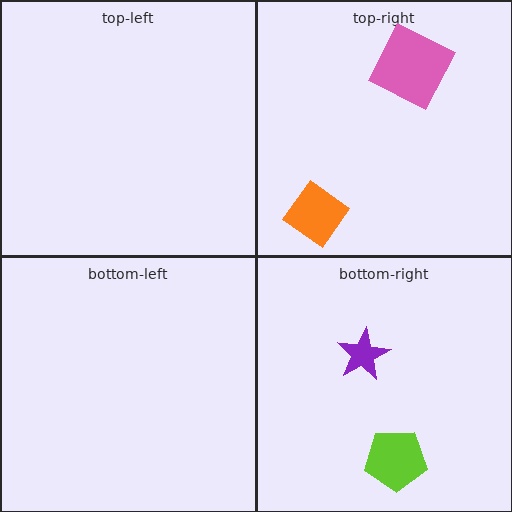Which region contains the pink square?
The top-right region.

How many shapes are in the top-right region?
2.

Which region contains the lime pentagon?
The bottom-right region.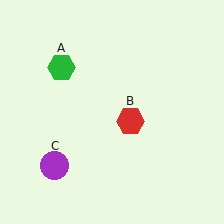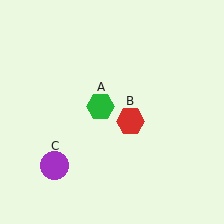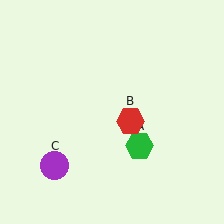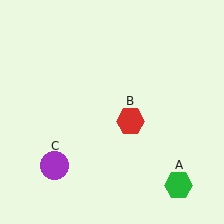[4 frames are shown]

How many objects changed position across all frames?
1 object changed position: green hexagon (object A).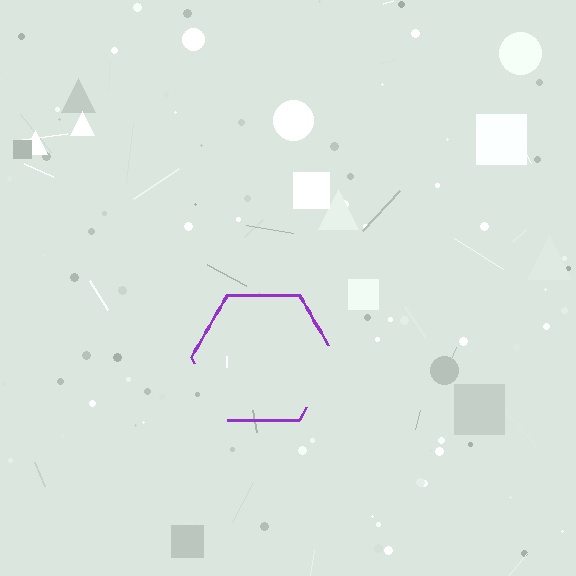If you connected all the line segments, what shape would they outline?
They would outline a hexagon.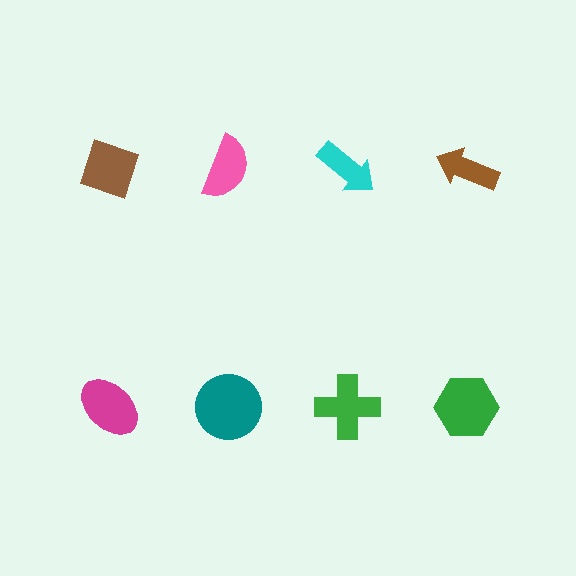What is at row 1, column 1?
A brown diamond.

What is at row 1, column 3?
A cyan arrow.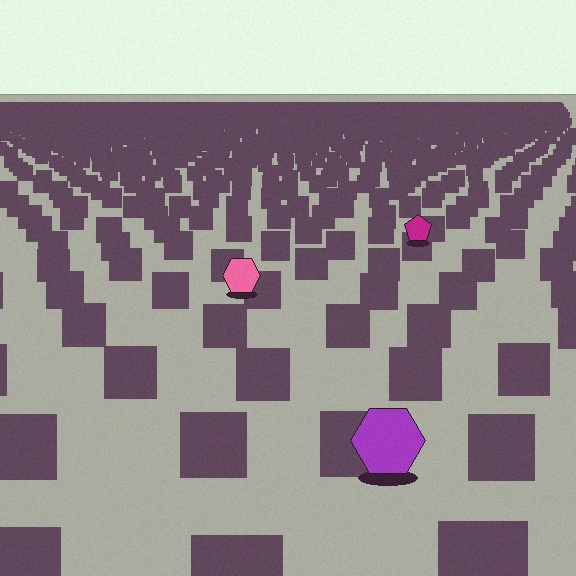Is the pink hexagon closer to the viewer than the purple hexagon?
No. The purple hexagon is closer — you can tell from the texture gradient: the ground texture is coarser near it.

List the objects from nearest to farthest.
From nearest to farthest: the purple hexagon, the pink hexagon, the magenta pentagon.